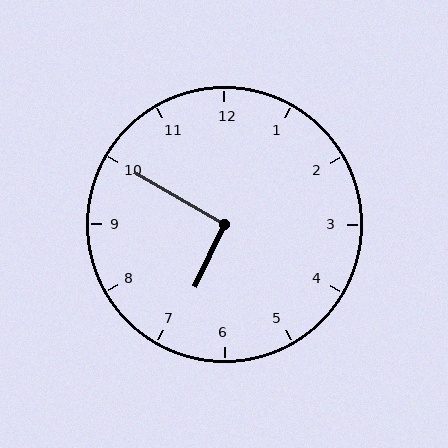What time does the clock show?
6:50.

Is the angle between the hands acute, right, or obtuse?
It is right.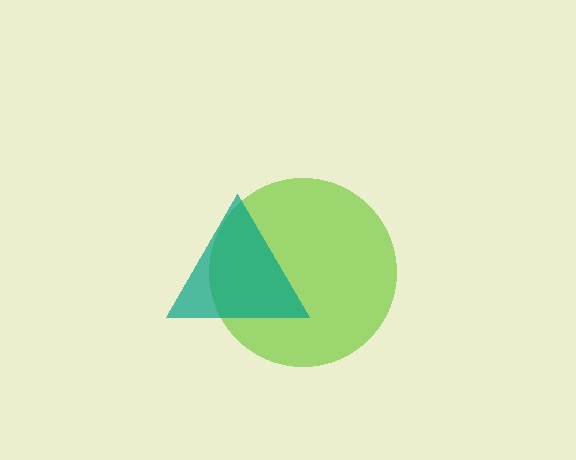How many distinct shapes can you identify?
There are 2 distinct shapes: a lime circle, a teal triangle.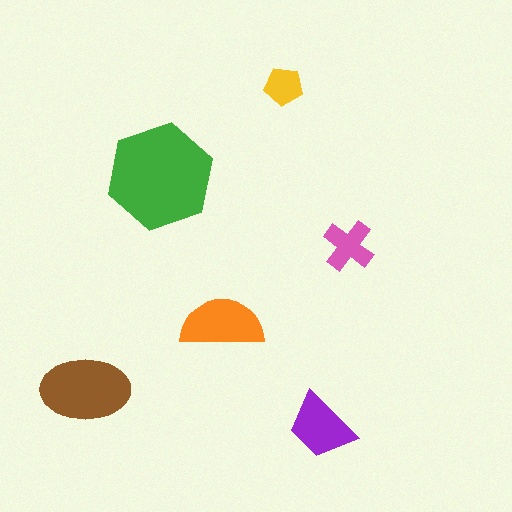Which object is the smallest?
The yellow pentagon.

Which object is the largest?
The green hexagon.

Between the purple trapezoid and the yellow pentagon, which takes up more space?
The purple trapezoid.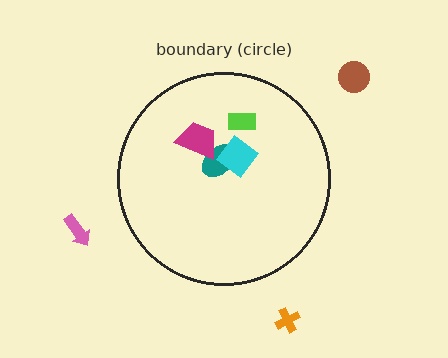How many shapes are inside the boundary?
4 inside, 3 outside.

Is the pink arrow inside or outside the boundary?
Outside.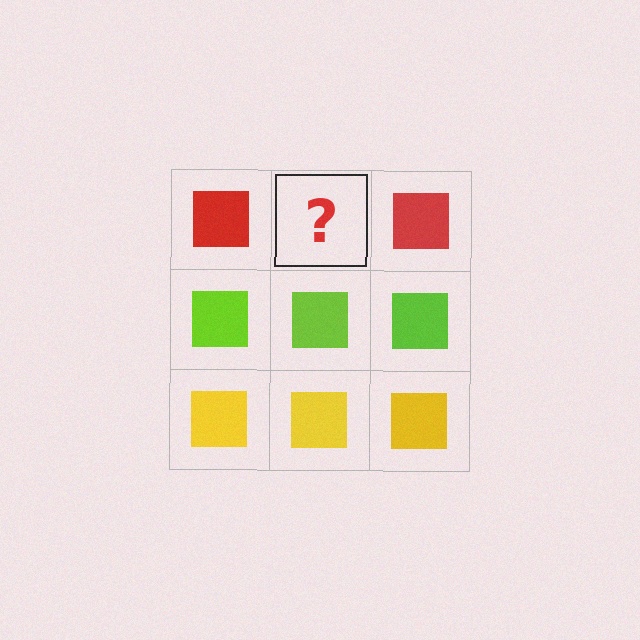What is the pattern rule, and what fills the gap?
The rule is that each row has a consistent color. The gap should be filled with a red square.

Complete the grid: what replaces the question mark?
The question mark should be replaced with a red square.